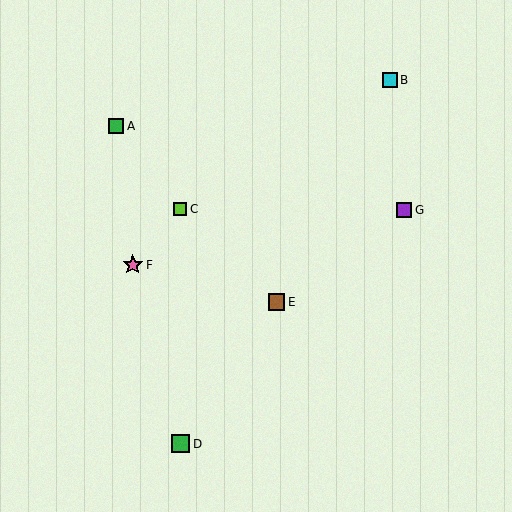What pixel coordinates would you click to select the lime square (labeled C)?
Click at (180, 209) to select the lime square C.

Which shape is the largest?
The pink star (labeled F) is the largest.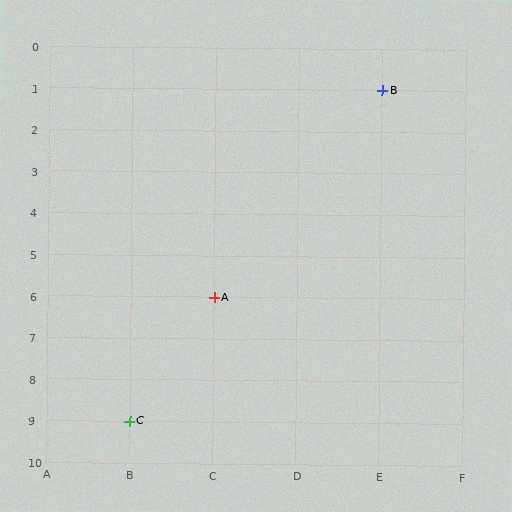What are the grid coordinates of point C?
Point C is at grid coordinates (B, 9).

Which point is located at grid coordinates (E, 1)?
Point B is at (E, 1).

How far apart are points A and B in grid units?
Points A and B are 2 columns and 5 rows apart (about 5.4 grid units diagonally).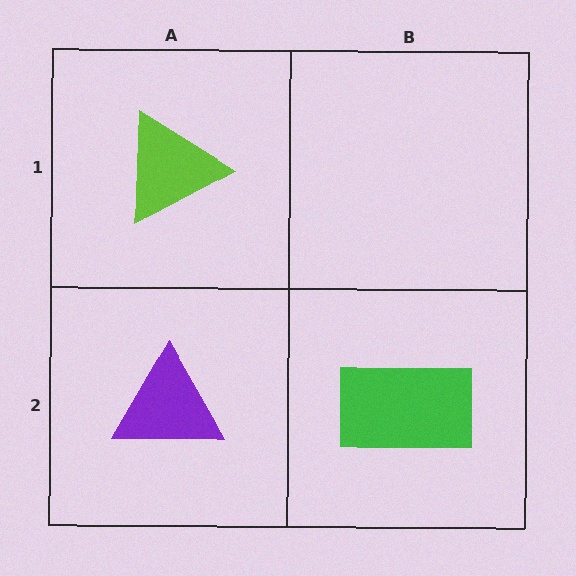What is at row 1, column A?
A lime triangle.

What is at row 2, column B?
A green rectangle.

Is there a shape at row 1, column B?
No, that cell is empty.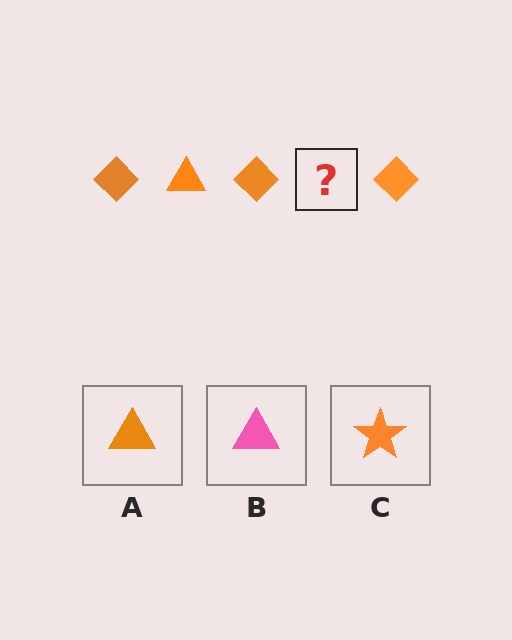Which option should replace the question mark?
Option A.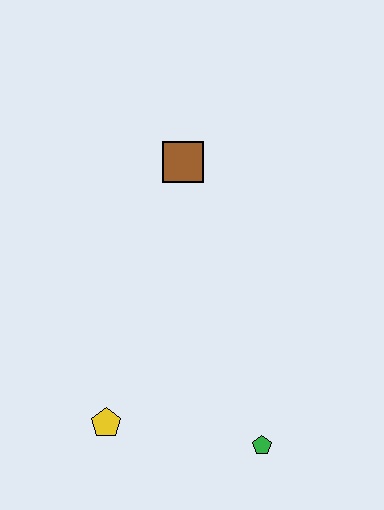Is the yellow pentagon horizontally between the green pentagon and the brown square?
No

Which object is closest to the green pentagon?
The yellow pentagon is closest to the green pentagon.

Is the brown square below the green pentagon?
No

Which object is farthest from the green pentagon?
The brown square is farthest from the green pentagon.